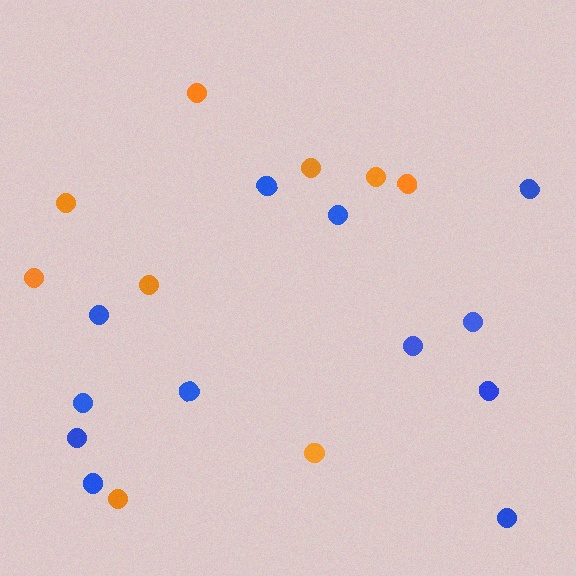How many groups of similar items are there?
There are 2 groups: one group of blue circles (12) and one group of orange circles (9).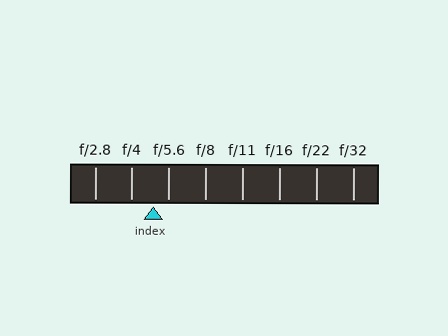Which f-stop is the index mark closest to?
The index mark is closest to f/5.6.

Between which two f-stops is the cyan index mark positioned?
The index mark is between f/4 and f/5.6.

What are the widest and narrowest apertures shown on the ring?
The widest aperture shown is f/2.8 and the narrowest is f/32.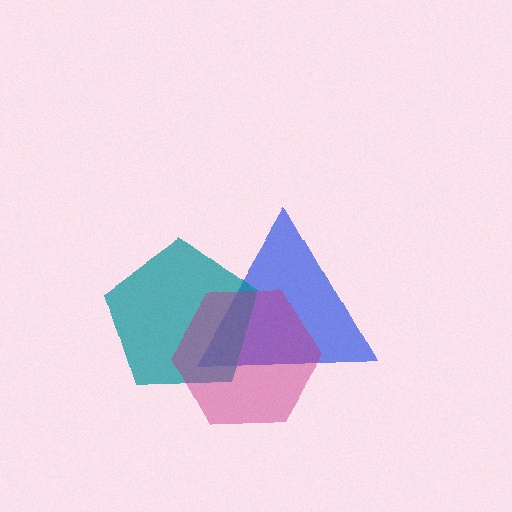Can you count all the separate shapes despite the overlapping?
Yes, there are 3 separate shapes.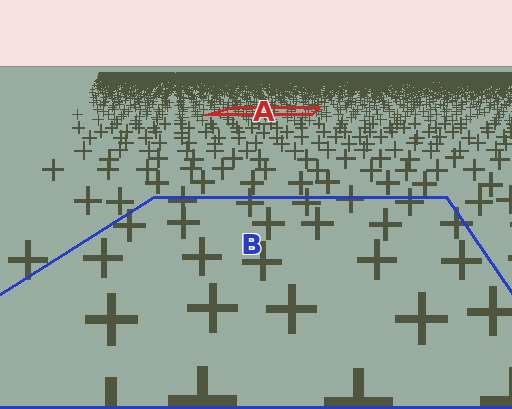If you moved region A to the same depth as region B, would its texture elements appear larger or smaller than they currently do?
They would appear larger. At a closer depth, the same texture elements are projected at a bigger on-screen size.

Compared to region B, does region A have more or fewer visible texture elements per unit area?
Region A has more texture elements per unit area — they are packed more densely because it is farther away.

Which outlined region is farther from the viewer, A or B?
Region A is farther from the viewer — the texture elements inside it appear smaller and more densely packed.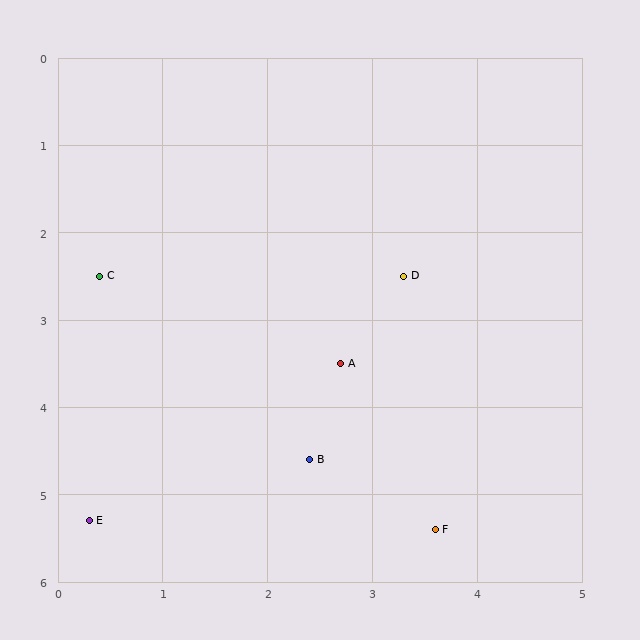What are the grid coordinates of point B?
Point B is at approximately (2.4, 4.6).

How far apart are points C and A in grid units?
Points C and A are about 2.5 grid units apart.